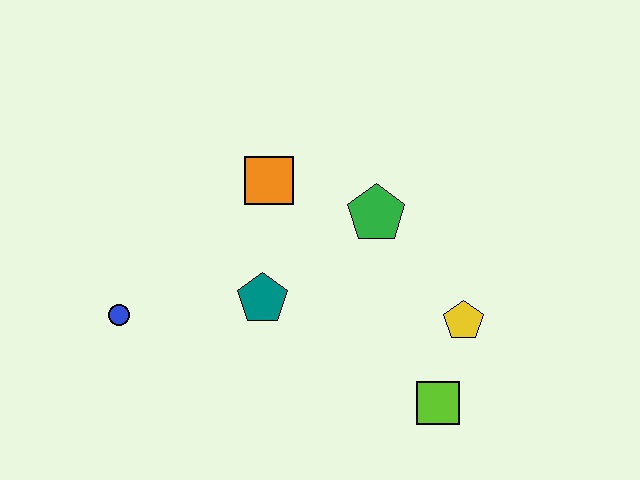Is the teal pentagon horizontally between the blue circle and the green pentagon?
Yes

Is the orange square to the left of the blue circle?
No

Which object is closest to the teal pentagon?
The orange square is closest to the teal pentagon.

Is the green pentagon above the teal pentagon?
Yes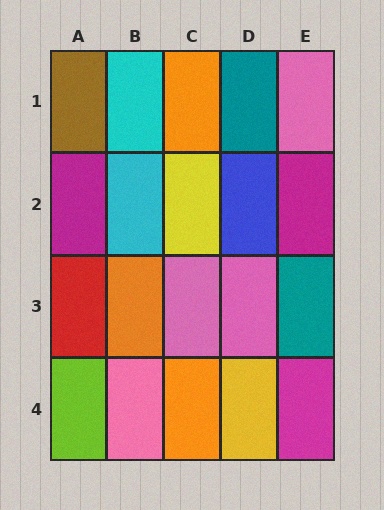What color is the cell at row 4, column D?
Yellow.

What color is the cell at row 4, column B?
Pink.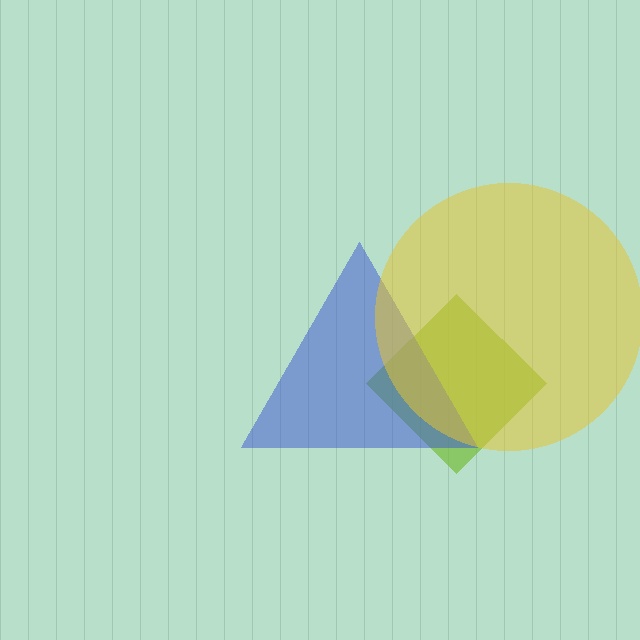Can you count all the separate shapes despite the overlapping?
Yes, there are 3 separate shapes.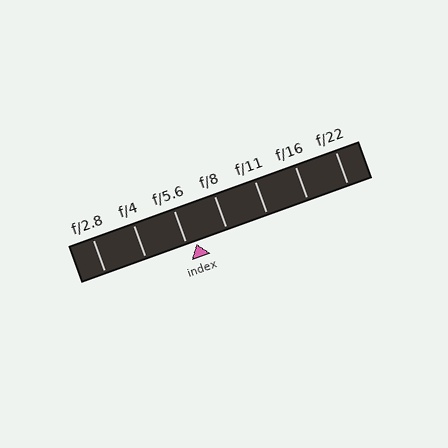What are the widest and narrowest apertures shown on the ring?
The widest aperture shown is f/2.8 and the narrowest is f/22.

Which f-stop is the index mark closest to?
The index mark is closest to f/5.6.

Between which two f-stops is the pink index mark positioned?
The index mark is between f/5.6 and f/8.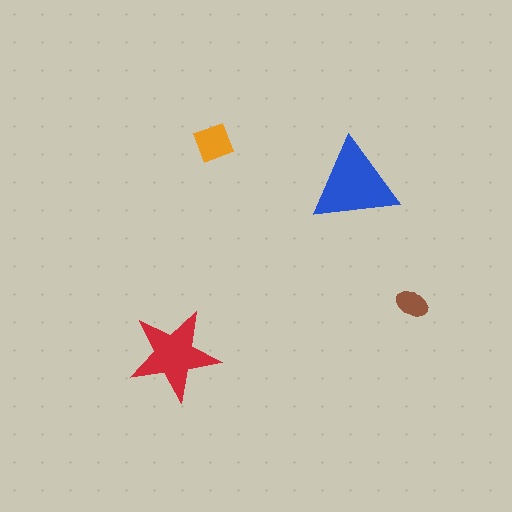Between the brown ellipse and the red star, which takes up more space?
The red star.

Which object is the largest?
The blue triangle.